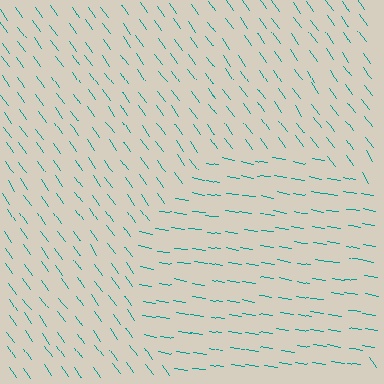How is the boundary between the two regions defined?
The boundary is defined purely by a change in line orientation (approximately 45 degrees difference). All lines are the same color and thickness.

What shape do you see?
I see a circle.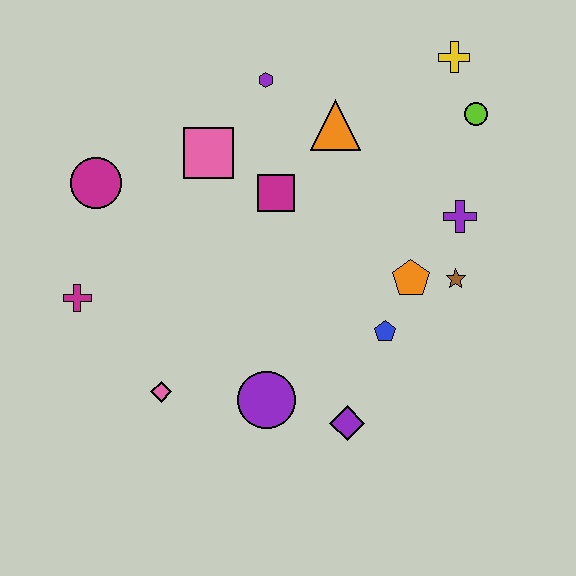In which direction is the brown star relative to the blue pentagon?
The brown star is to the right of the blue pentagon.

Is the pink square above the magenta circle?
Yes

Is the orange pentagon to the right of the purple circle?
Yes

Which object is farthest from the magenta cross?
The yellow cross is farthest from the magenta cross.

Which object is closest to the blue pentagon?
The orange pentagon is closest to the blue pentagon.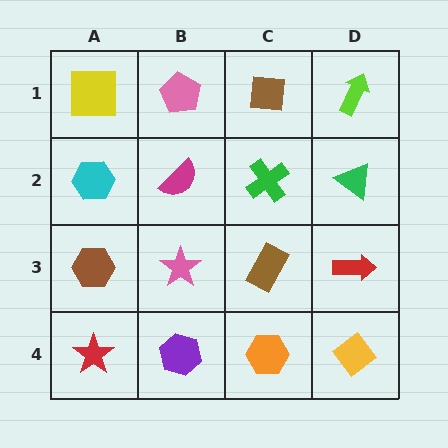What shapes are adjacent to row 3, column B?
A magenta semicircle (row 2, column B), a purple hexagon (row 4, column B), a brown hexagon (row 3, column A), a brown rectangle (row 3, column C).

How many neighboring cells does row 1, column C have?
3.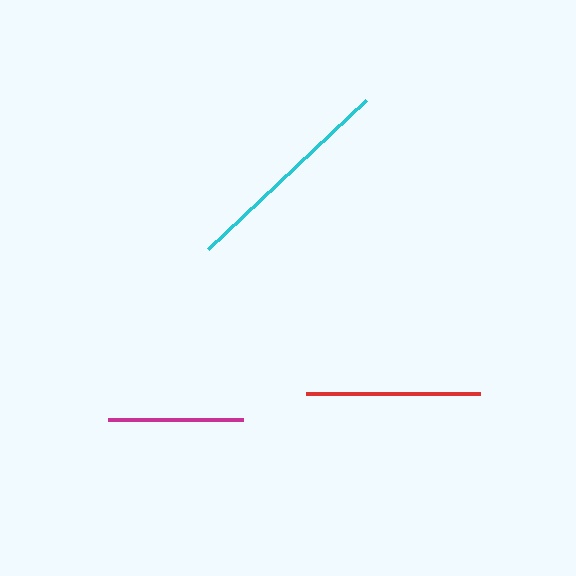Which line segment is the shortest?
The magenta line is the shortest at approximately 136 pixels.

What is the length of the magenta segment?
The magenta segment is approximately 136 pixels long.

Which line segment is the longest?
The cyan line is the longest at approximately 218 pixels.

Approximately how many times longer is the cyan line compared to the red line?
The cyan line is approximately 1.3 times the length of the red line.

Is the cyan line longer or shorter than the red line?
The cyan line is longer than the red line.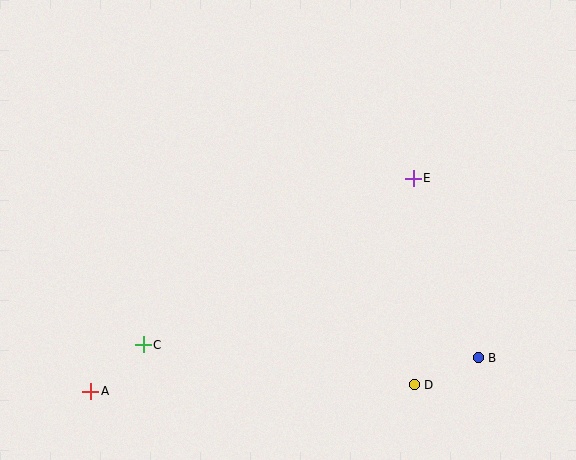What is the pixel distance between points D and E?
The distance between D and E is 207 pixels.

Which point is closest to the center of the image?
Point E at (413, 178) is closest to the center.